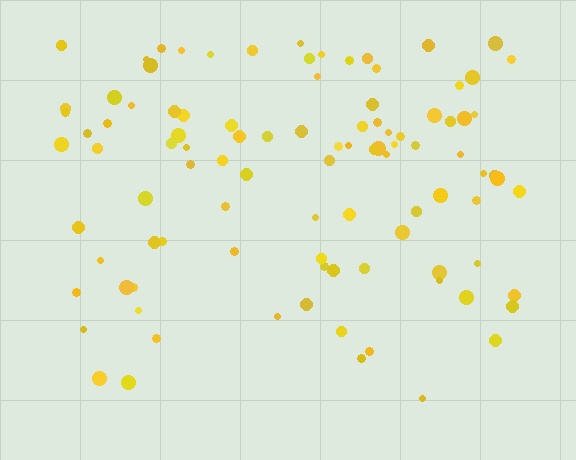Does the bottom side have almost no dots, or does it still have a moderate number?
Still a moderate number, just noticeably fewer than the top.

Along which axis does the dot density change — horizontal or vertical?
Vertical.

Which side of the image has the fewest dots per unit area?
The bottom.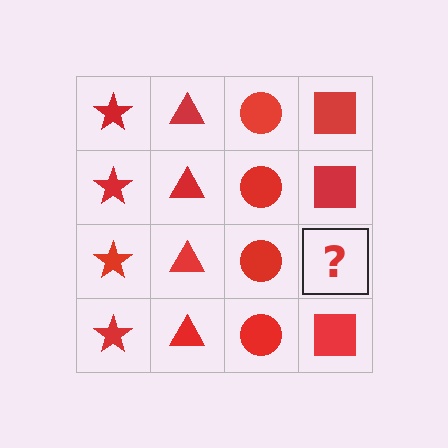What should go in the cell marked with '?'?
The missing cell should contain a red square.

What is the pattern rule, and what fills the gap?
The rule is that each column has a consistent shape. The gap should be filled with a red square.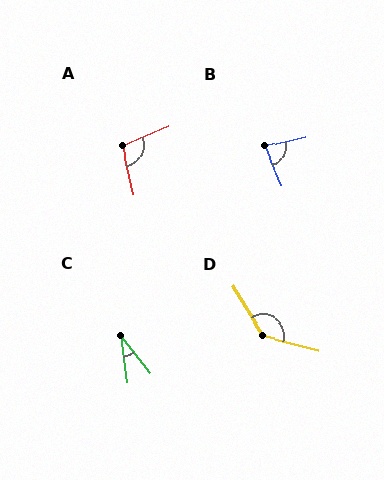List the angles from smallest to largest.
C (29°), B (79°), A (99°), D (137°).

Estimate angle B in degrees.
Approximately 79 degrees.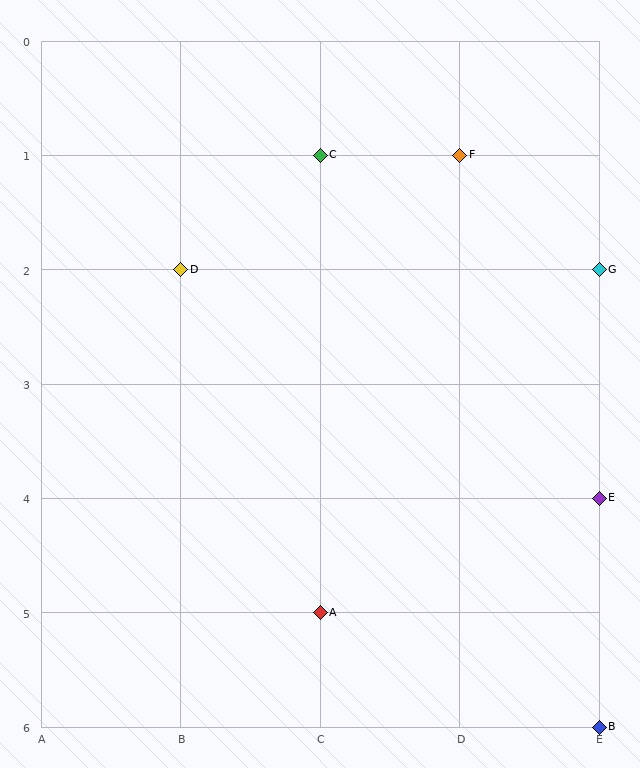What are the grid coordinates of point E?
Point E is at grid coordinates (E, 4).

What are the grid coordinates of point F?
Point F is at grid coordinates (D, 1).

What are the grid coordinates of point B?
Point B is at grid coordinates (E, 6).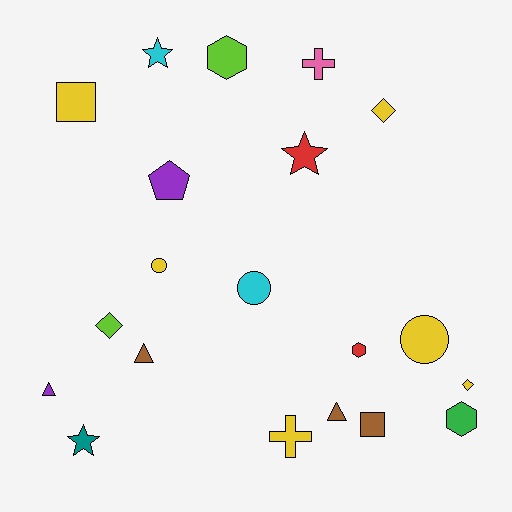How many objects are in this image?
There are 20 objects.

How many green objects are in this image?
There is 1 green object.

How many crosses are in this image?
There are 2 crosses.